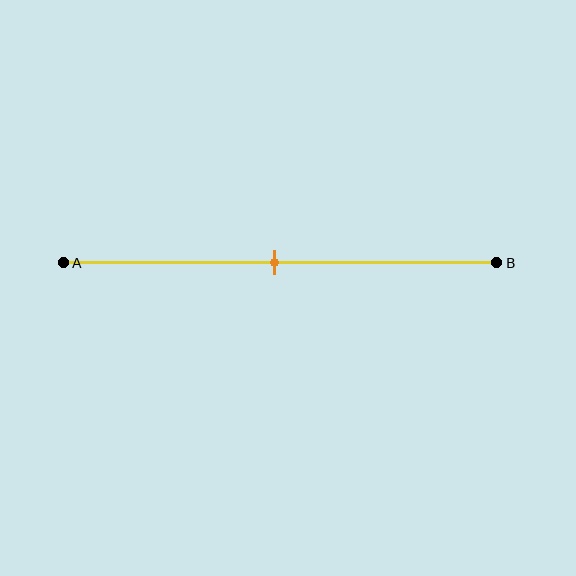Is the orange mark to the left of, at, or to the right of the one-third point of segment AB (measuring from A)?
The orange mark is to the right of the one-third point of segment AB.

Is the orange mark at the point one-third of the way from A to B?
No, the mark is at about 50% from A, not at the 33% one-third point.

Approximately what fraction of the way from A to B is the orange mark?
The orange mark is approximately 50% of the way from A to B.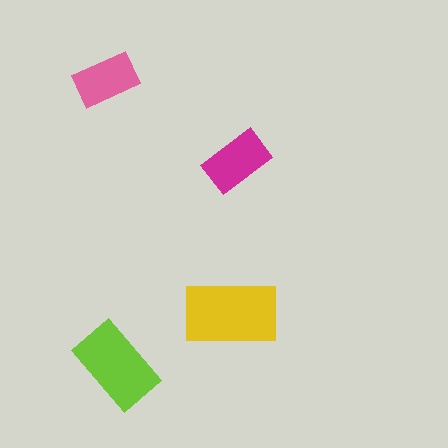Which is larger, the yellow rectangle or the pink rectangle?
The yellow one.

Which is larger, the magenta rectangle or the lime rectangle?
The lime one.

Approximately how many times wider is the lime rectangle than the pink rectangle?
About 1.5 times wider.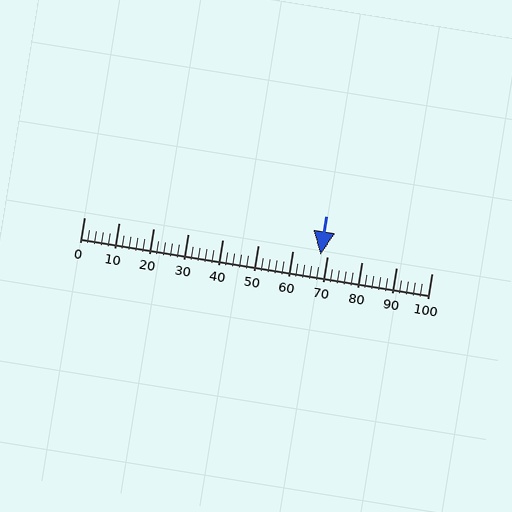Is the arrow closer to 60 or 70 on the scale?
The arrow is closer to 70.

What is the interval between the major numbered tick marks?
The major tick marks are spaced 10 units apart.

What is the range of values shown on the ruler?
The ruler shows values from 0 to 100.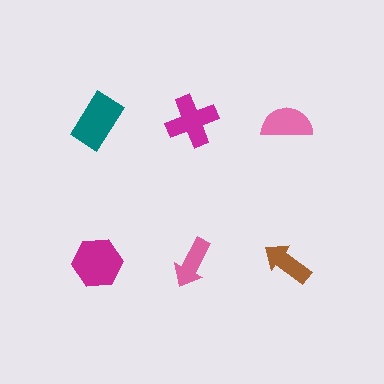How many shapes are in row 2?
3 shapes.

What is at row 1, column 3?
A pink semicircle.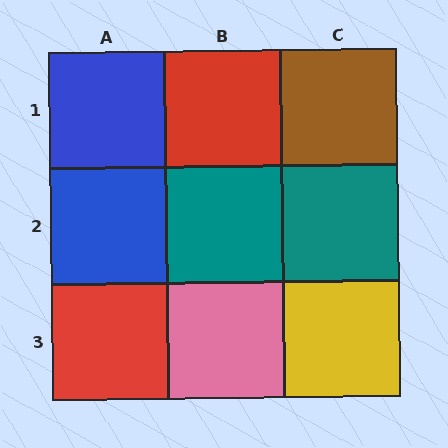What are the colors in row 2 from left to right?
Blue, teal, teal.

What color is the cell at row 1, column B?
Red.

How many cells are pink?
1 cell is pink.